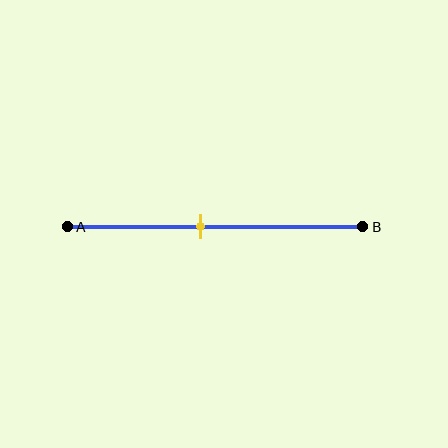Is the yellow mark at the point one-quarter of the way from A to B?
No, the mark is at about 45% from A, not at the 25% one-quarter point.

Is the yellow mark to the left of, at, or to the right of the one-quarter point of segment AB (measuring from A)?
The yellow mark is to the right of the one-quarter point of segment AB.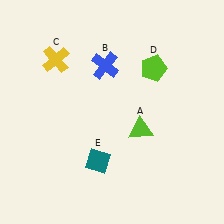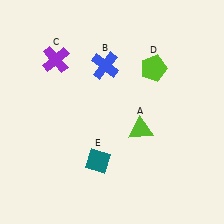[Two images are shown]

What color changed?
The cross (C) changed from yellow in Image 1 to purple in Image 2.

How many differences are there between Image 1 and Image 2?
There is 1 difference between the two images.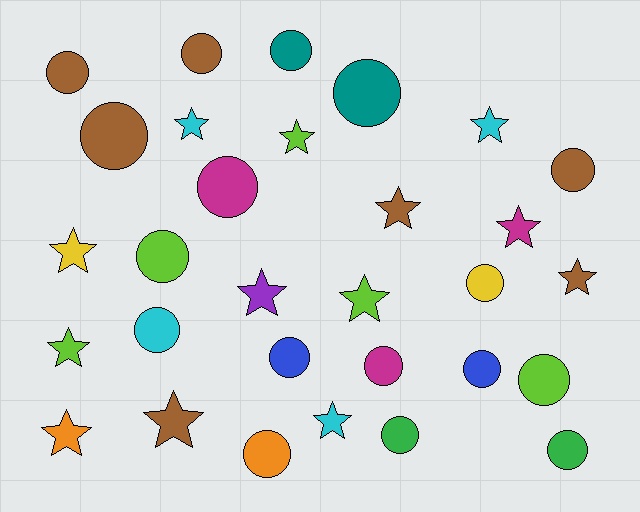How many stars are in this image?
There are 13 stars.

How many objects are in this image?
There are 30 objects.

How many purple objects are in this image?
There is 1 purple object.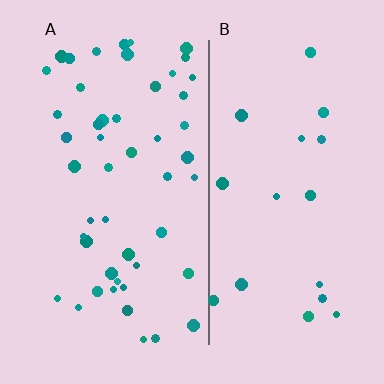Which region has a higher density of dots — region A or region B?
A (the left).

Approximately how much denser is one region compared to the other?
Approximately 2.5× — region A over region B.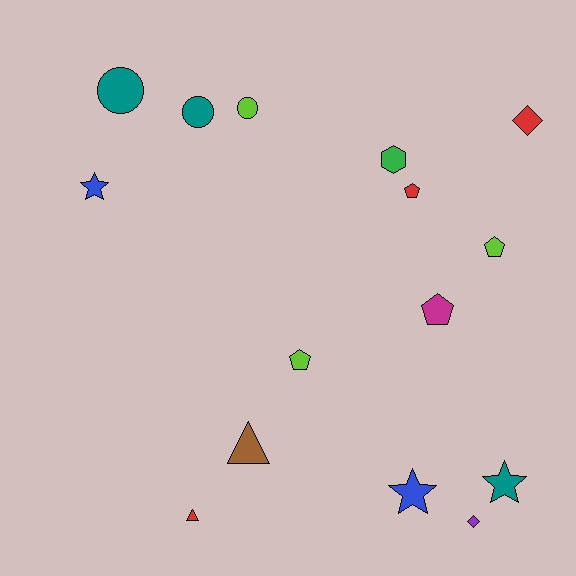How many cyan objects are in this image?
There are no cyan objects.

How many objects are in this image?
There are 15 objects.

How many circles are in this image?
There are 3 circles.